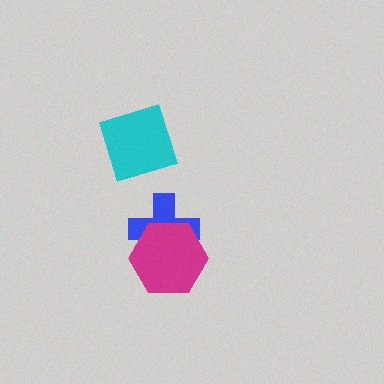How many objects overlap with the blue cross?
1 object overlaps with the blue cross.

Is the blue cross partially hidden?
Yes, it is partially covered by another shape.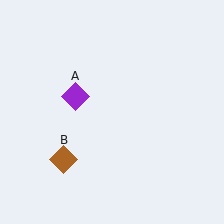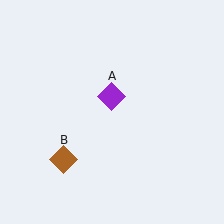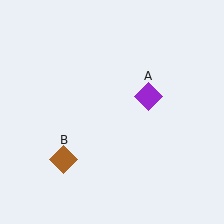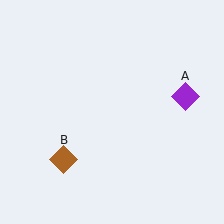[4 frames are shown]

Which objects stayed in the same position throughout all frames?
Brown diamond (object B) remained stationary.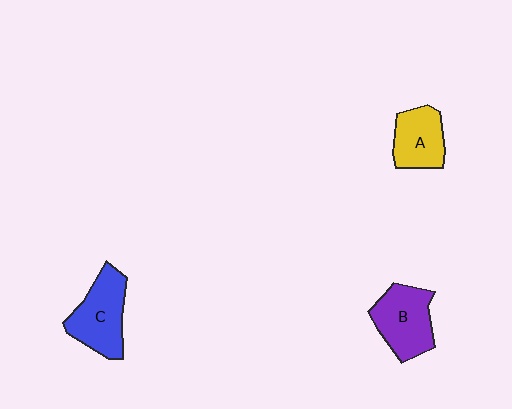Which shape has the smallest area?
Shape A (yellow).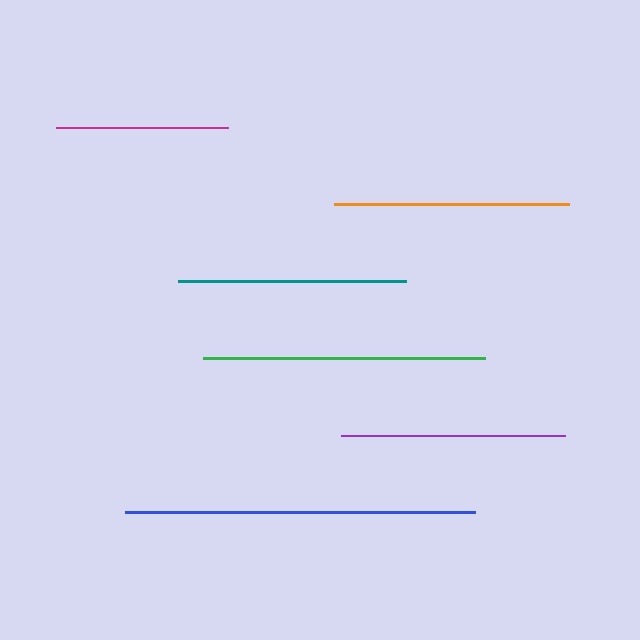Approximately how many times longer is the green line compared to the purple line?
The green line is approximately 1.3 times the length of the purple line.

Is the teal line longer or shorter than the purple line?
The teal line is longer than the purple line.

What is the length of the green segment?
The green segment is approximately 281 pixels long.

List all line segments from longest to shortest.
From longest to shortest: blue, green, orange, teal, purple, magenta.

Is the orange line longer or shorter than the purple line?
The orange line is longer than the purple line.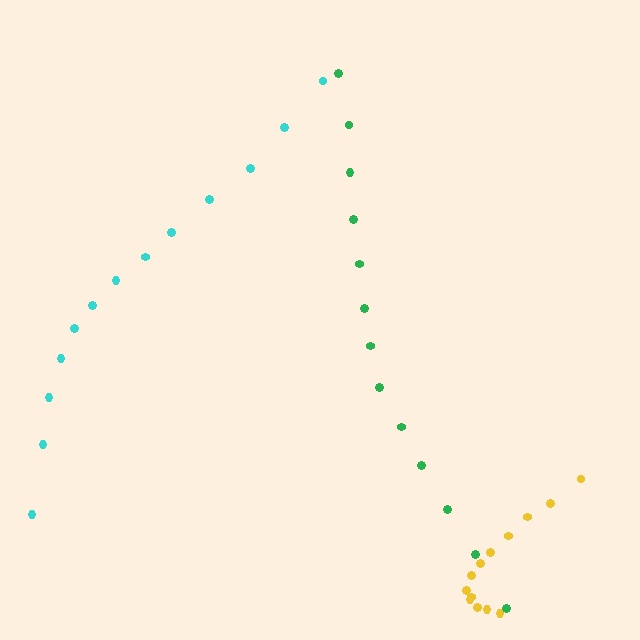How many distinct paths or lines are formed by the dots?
There are 3 distinct paths.